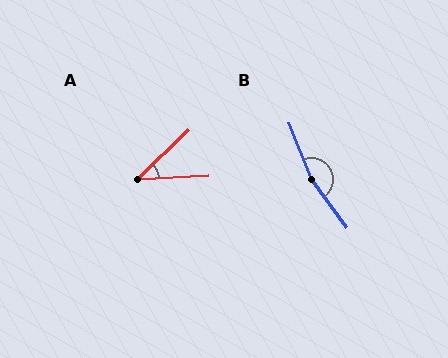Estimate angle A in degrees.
Approximately 41 degrees.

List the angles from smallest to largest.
A (41°), B (166°).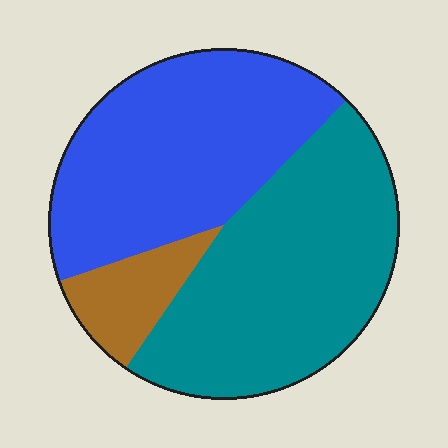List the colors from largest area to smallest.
From largest to smallest: teal, blue, brown.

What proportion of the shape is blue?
Blue takes up about two fifths (2/5) of the shape.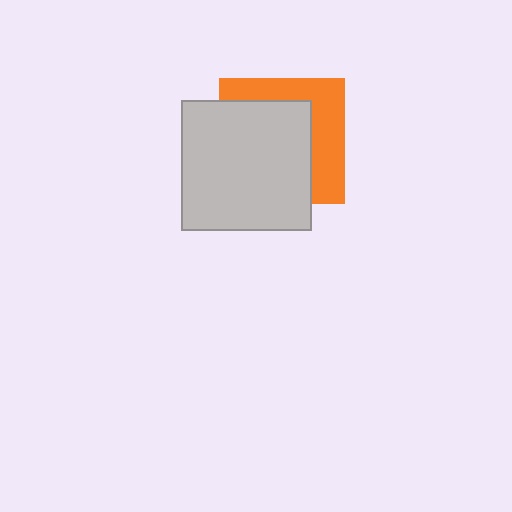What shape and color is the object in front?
The object in front is a light gray square.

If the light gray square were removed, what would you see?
You would see the complete orange square.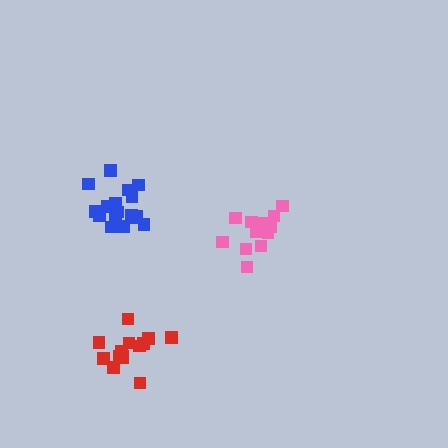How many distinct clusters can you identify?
There are 3 distinct clusters.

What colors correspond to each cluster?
The clusters are colored: blue, pink, red.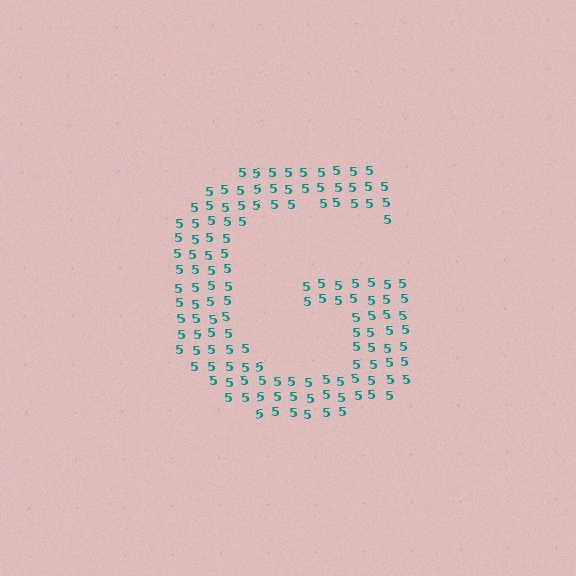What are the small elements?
The small elements are digit 5's.